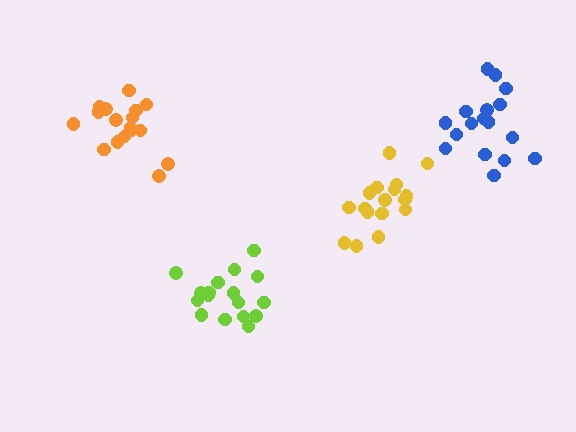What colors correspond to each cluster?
The clusters are colored: yellow, lime, blue, orange.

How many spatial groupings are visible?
There are 4 spatial groupings.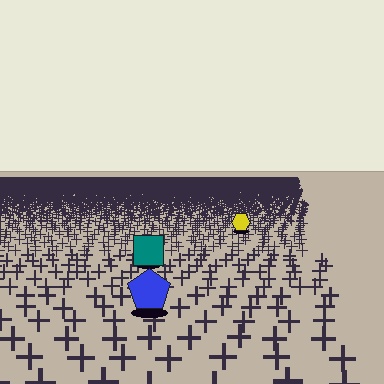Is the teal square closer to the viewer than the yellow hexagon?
Yes. The teal square is closer — you can tell from the texture gradient: the ground texture is coarser near it.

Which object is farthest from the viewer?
The yellow hexagon is farthest from the viewer. It appears smaller and the ground texture around it is denser.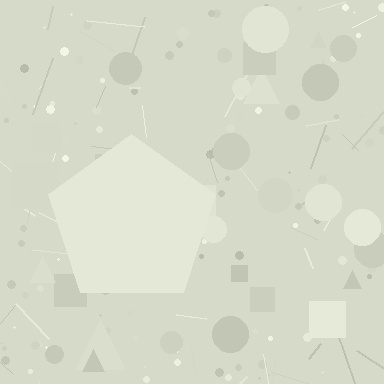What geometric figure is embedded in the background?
A pentagon is embedded in the background.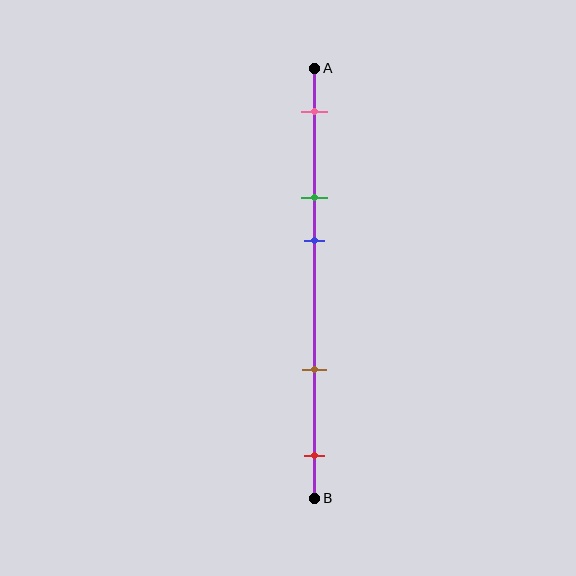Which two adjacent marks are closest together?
The green and blue marks are the closest adjacent pair.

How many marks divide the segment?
There are 5 marks dividing the segment.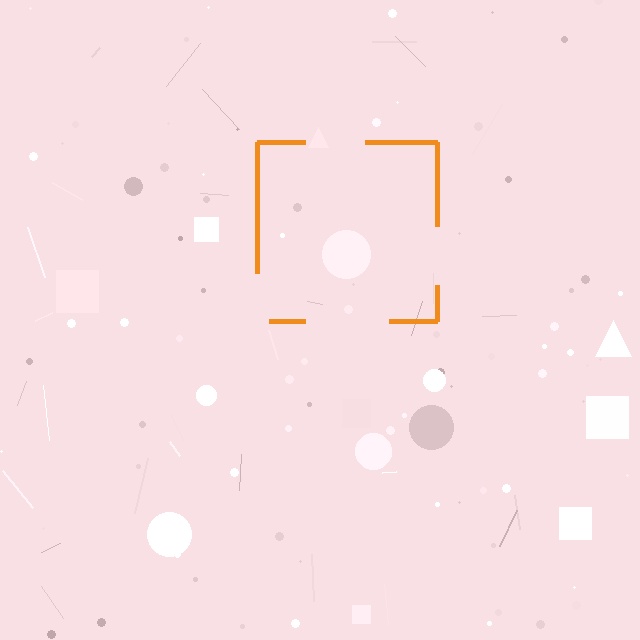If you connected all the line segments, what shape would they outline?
They would outline a square.